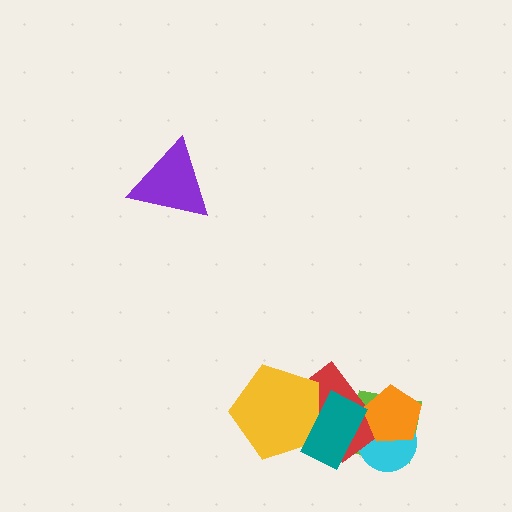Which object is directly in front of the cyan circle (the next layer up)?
The red rectangle is directly in front of the cyan circle.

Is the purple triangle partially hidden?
No, no other shape covers it.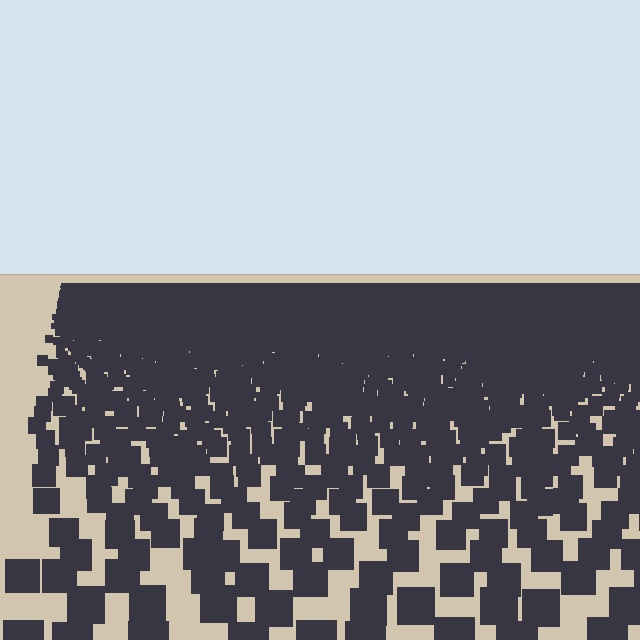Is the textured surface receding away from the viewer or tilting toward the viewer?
The surface is receding away from the viewer. Texture elements get smaller and denser toward the top.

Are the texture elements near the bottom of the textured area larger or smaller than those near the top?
Larger. Near the bottom, elements are closer to the viewer and appear at a bigger on-screen size.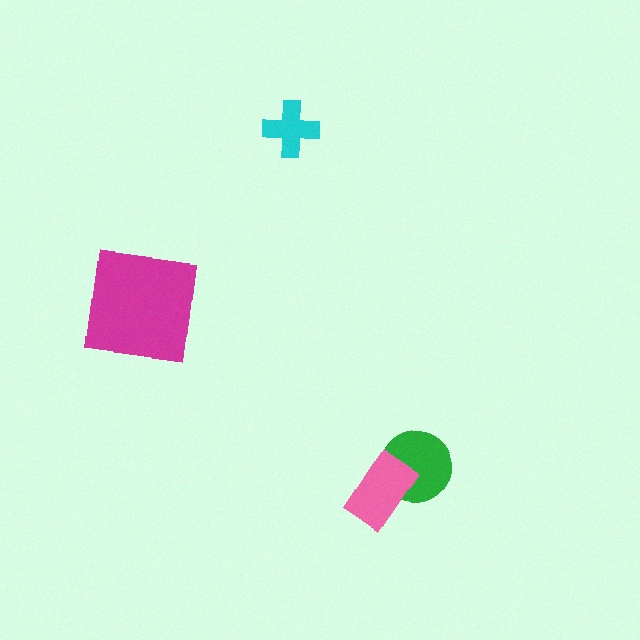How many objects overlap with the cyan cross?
0 objects overlap with the cyan cross.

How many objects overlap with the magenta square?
0 objects overlap with the magenta square.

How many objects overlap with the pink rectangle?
1 object overlaps with the pink rectangle.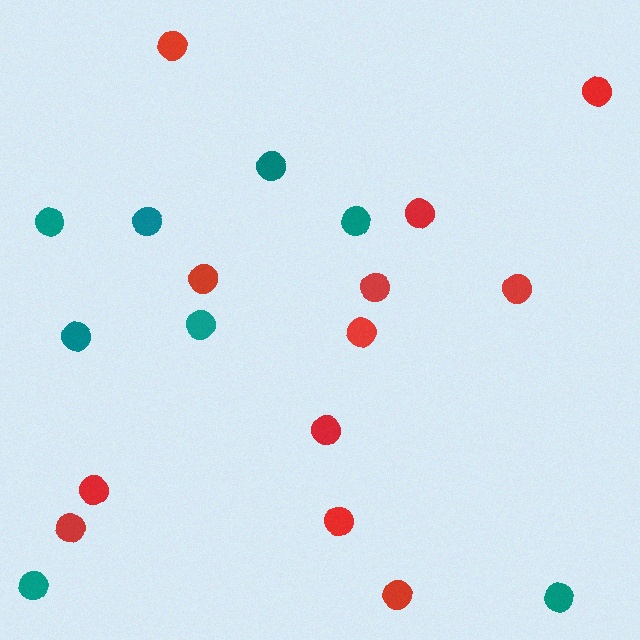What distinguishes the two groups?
There are 2 groups: one group of teal circles (8) and one group of red circles (12).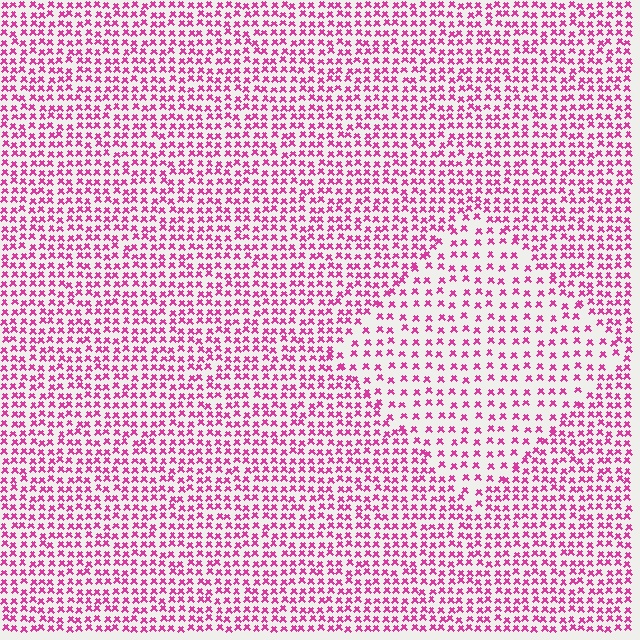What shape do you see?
I see a diamond.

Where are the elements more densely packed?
The elements are more densely packed outside the diamond boundary.